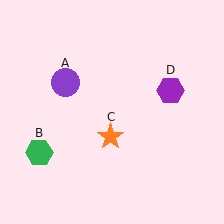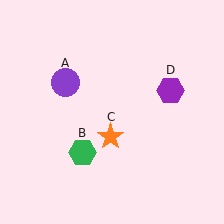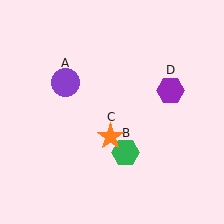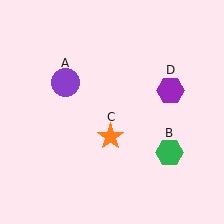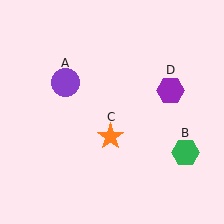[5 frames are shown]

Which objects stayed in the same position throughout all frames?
Purple circle (object A) and orange star (object C) and purple hexagon (object D) remained stationary.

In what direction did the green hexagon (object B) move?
The green hexagon (object B) moved right.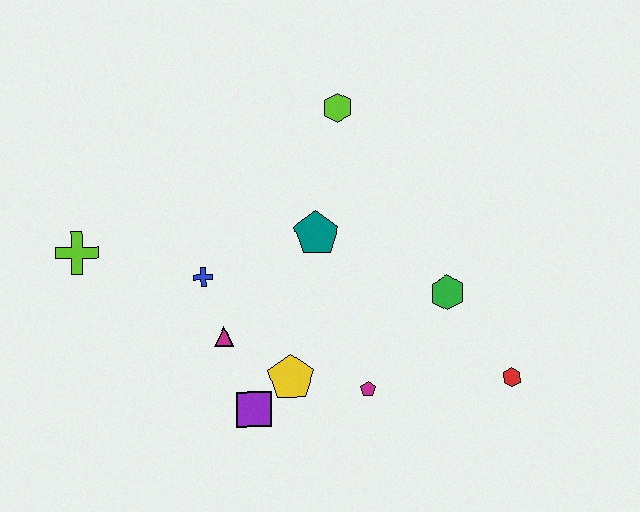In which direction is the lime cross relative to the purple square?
The lime cross is to the left of the purple square.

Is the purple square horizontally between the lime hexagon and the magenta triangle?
Yes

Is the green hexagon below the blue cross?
Yes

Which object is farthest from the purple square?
The lime hexagon is farthest from the purple square.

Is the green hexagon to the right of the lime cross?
Yes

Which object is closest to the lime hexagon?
The teal pentagon is closest to the lime hexagon.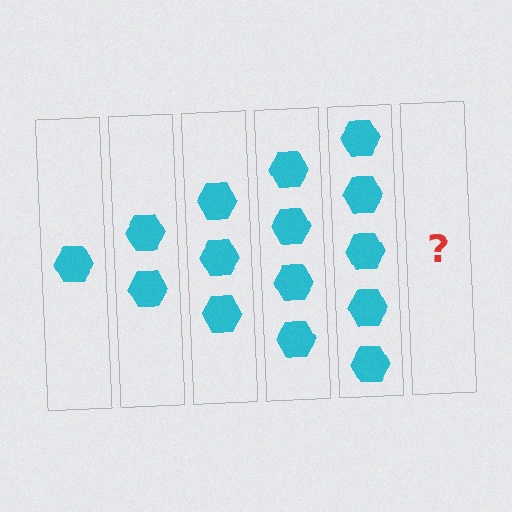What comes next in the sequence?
The next element should be 6 hexagons.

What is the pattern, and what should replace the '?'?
The pattern is that each step adds one more hexagon. The '?' should be 6 hexagons.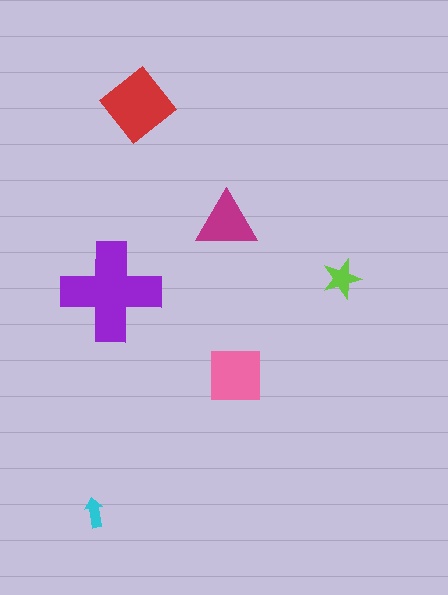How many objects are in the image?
There are 6 objects in the image.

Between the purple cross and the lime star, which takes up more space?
The purple cross.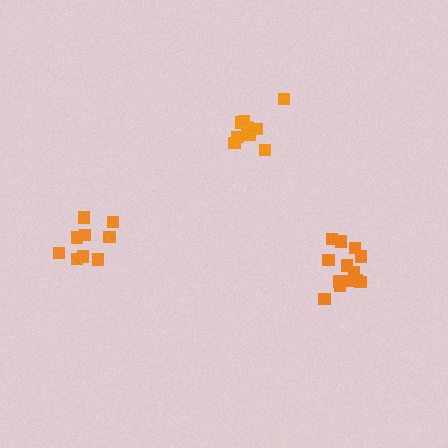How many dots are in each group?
Group 1: 10 dots, Group 2: 14 dots, Group 3: 10 dots (34 total).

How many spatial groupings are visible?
There are 3 spatial groupings.